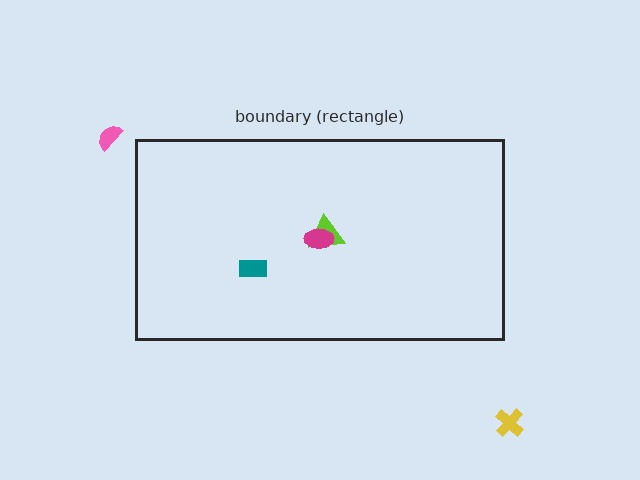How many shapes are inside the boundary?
3 inside, 2 outside.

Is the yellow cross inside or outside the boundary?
Outside.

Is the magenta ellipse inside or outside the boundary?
Inside.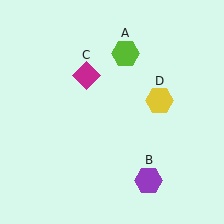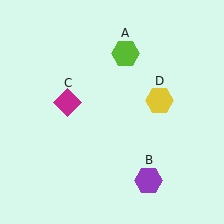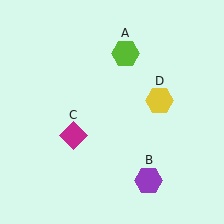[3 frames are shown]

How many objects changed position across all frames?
1 object changed position: magenta diamond (object C).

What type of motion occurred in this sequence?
The magenta diamond (object C) rotated counterclockwise around the center of the scene.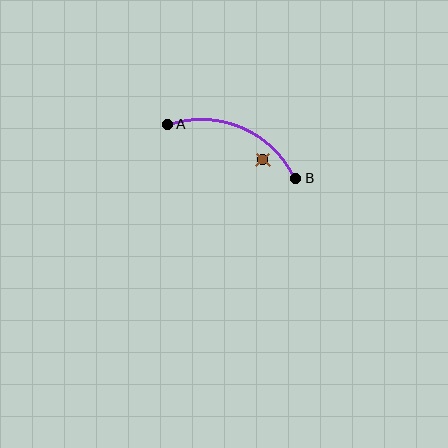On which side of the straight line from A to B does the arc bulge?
The arc bulges above the straight line connecting A and B.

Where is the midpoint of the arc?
The arc midpoint is the point on the curve farthest from the straight line joining A and B. It sits above that line.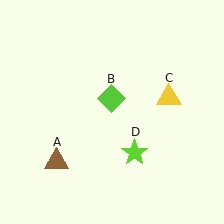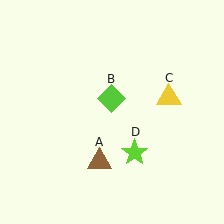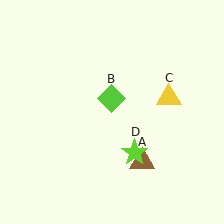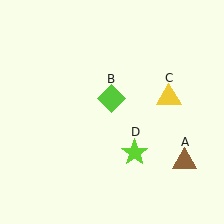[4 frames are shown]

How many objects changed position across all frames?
1 object changed position: brown triangle (object A).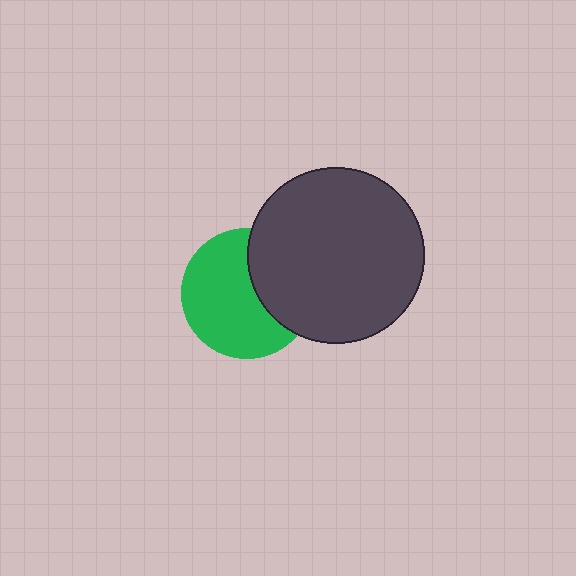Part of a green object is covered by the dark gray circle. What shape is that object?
It is a circle.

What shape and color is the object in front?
The object in front is a dark gray circle.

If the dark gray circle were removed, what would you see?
You would see the complete green circle.